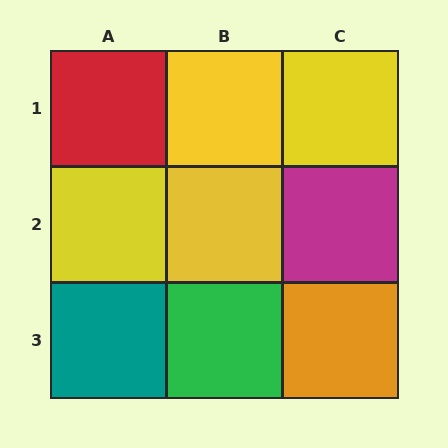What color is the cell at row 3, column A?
Teal.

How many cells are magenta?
1 cell is magenta.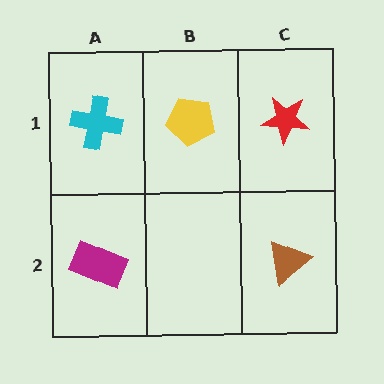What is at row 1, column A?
A cyan cross.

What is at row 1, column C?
A red star.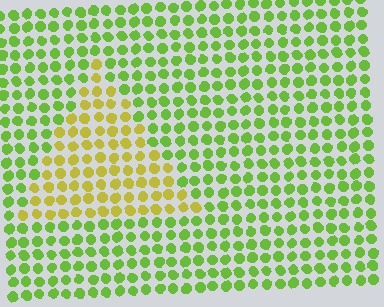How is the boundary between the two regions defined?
The boundary is defined purely by a slight shift in hue (about 40 degrees). Spacing, size, and orientation are identical on both sides.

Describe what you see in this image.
The image is filled with small lime elements in a uniform arrangement. A triangle-shaped region is visible where the elements are tinted to a slightly different hue, forming a subtle color boundary.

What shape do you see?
I see a triangle.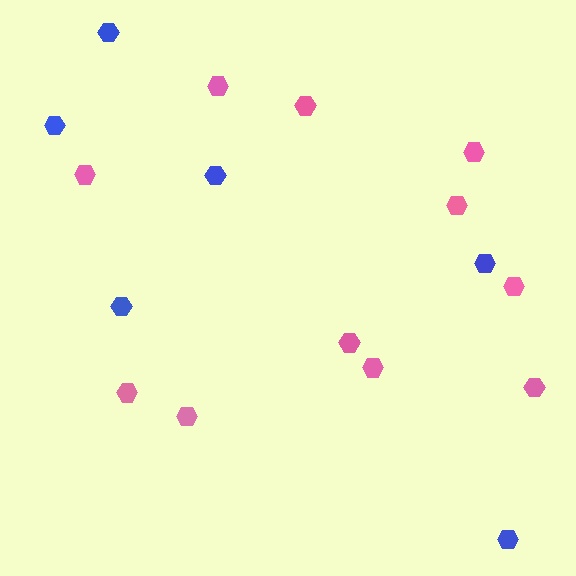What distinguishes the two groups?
There are 2 groups: one group of pink hexagons (11) and one group of blue hexagons (6).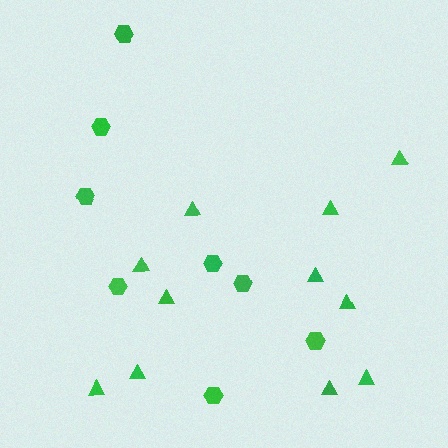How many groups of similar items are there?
There are 2 groups: one group of triangles (11) and one group of hexagons (8).